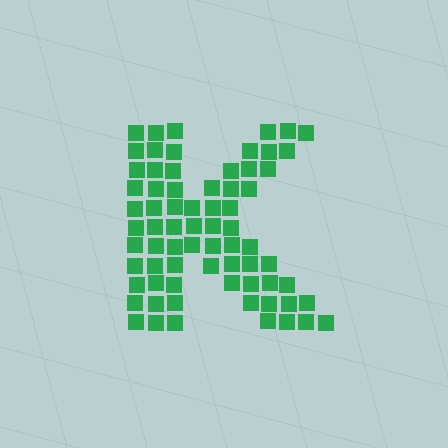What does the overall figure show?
The overall figure shows the letter K.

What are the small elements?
The small elements are squares.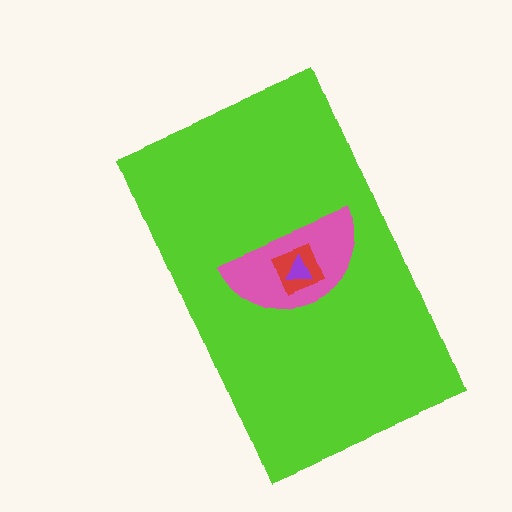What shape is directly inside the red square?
The purple triangle.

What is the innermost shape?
The purple triangle.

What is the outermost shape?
The lime rectangle.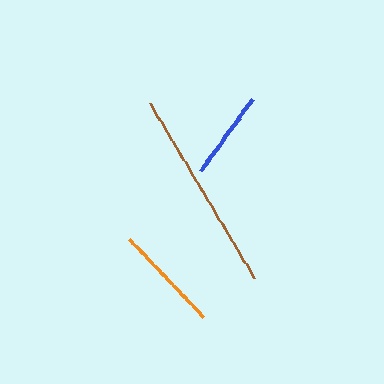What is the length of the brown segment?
The brown segment is approximately 203 pixels long.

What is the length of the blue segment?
The blue segment is approximately 87 pixels long.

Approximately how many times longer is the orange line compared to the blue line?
The orange line is approximately 1.2 times the length of the blue line.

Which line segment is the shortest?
The blue line is the shortest at approximately 87 pixels.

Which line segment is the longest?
The brown line is the longest at approximately 203 pixels.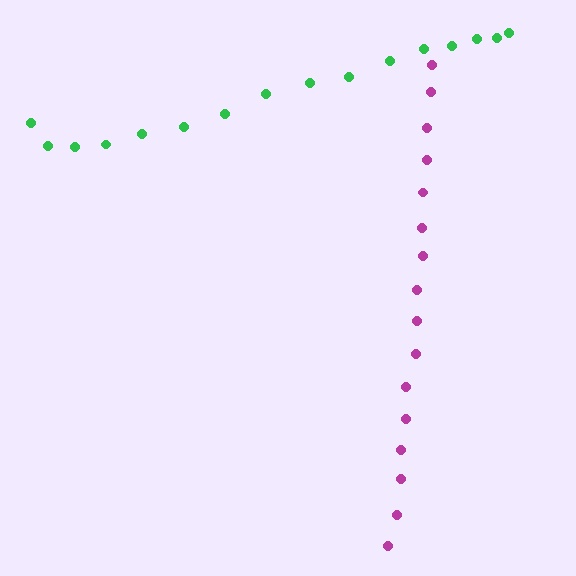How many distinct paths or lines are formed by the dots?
There are 2 distinct paths.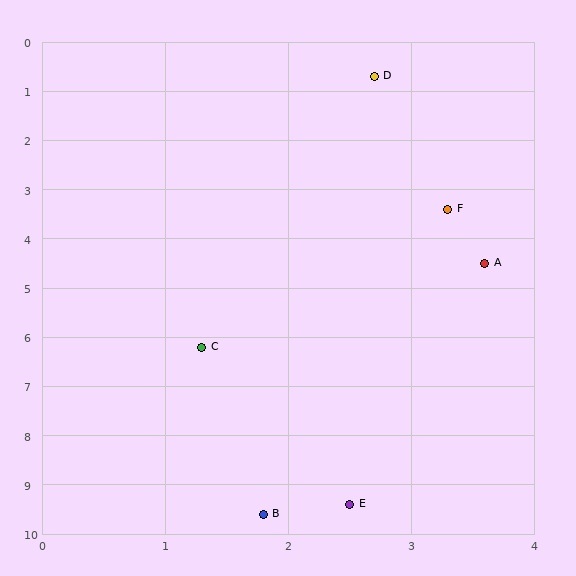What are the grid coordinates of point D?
Point D is at approximately (2.7, 0.7).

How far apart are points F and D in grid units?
Points F and D are about 2.8 grid units apart.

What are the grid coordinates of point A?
Point A is at approximately (3.6, 4.5).